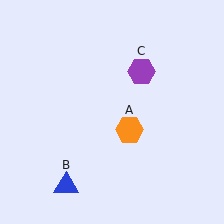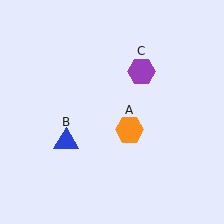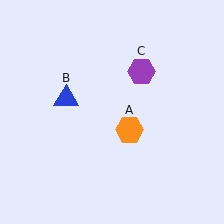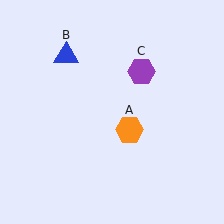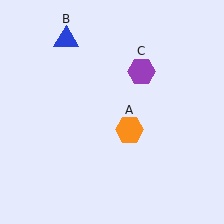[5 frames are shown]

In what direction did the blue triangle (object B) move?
The blue triangle (object B) moved up.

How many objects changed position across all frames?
1 object changed position: blue triangle (object B).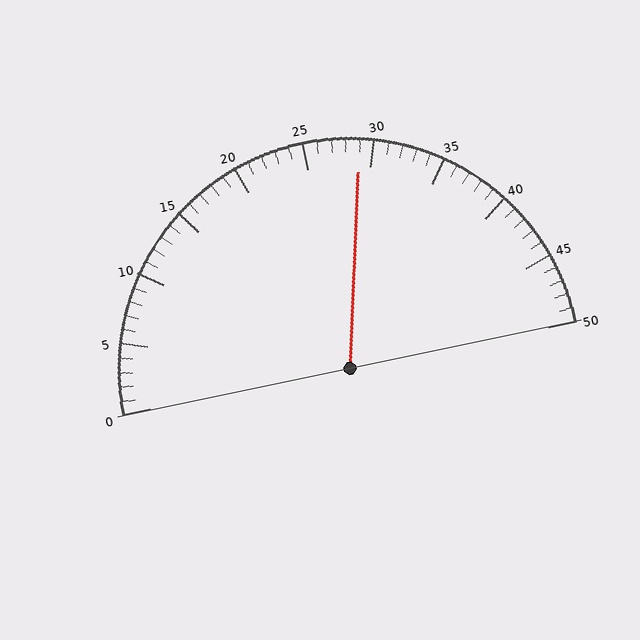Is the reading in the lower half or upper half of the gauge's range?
The reading is in the upper half of the range (0 to 50).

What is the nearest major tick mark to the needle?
The nearest major tick mark is 30.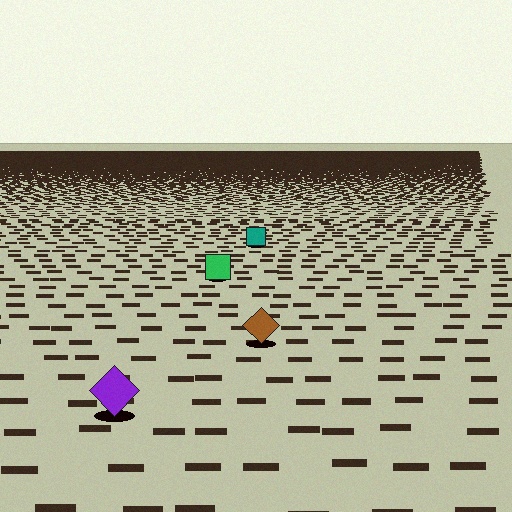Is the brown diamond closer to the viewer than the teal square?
Yes. The brown diamond is closer — you can tell from the texture gradient: the ground texture is coarser near it.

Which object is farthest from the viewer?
The teal square is farthest from the viewer. It appears smaller and the ground texture around it is denser.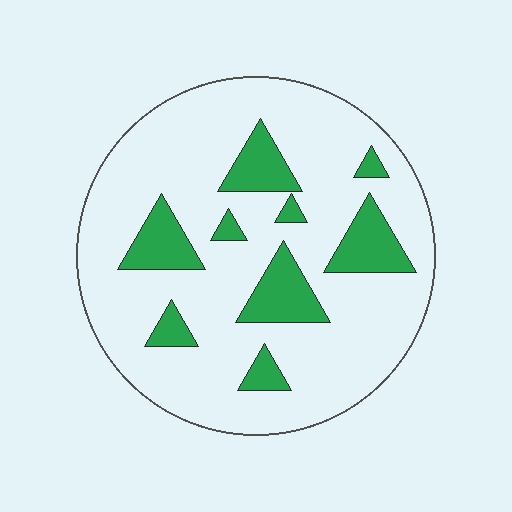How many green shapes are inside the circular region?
9.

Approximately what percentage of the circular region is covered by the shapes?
Approximately 20%.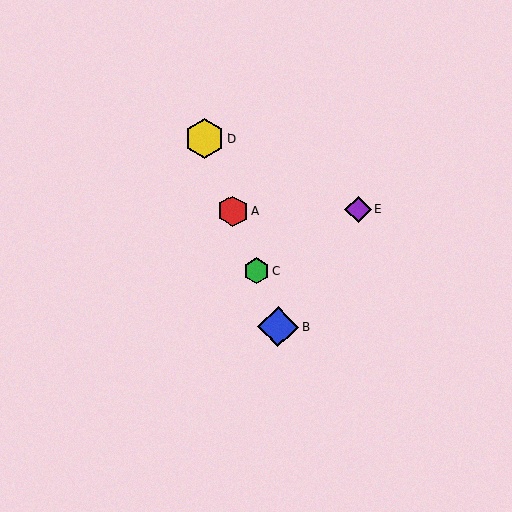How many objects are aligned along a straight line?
4 objects (A, B, C, D) are aligned along a straight line.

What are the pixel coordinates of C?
Object C is at (256, 271).